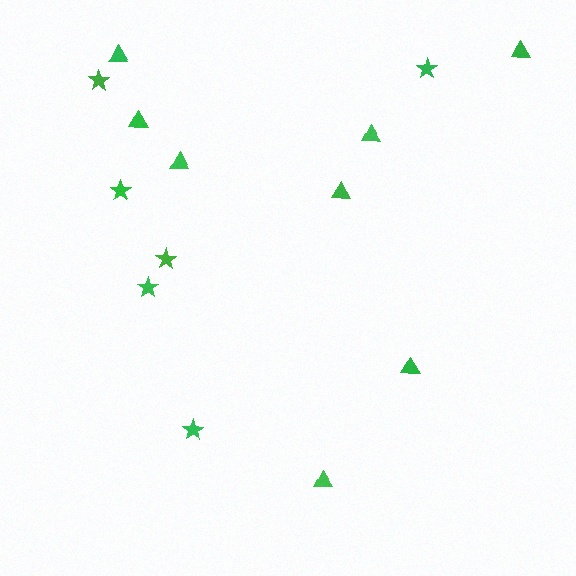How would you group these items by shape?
There are 2 groups: one group of triangles (8) and one group of stars (6).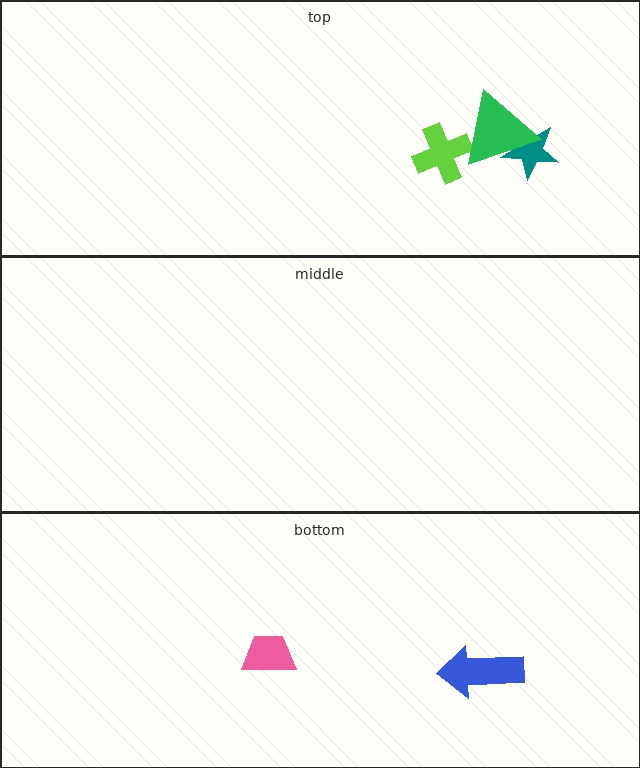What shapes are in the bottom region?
The pink trapezoid, the blue arrow.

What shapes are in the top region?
The teal star, the lime cross, the green triangle.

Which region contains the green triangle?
The top region.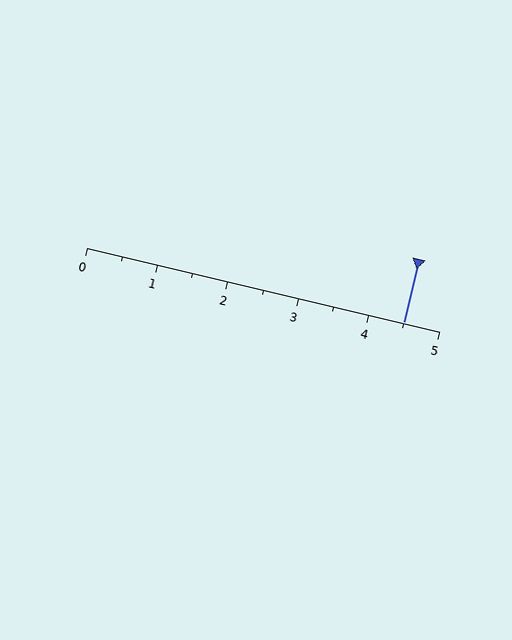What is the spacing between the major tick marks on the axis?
The major ticks are spaced 1 apart.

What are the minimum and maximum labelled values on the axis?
The axis runs from 0 to 5.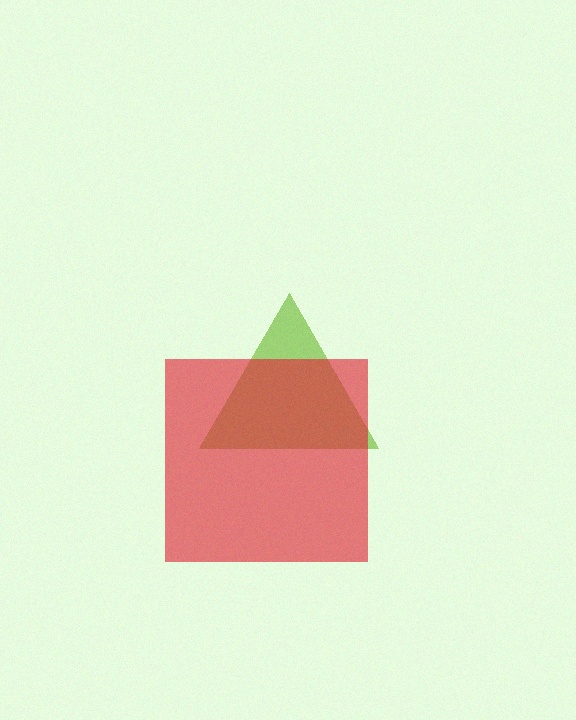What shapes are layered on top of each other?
The layered shapes are: a lime triangle, a red square.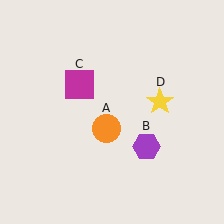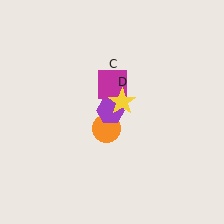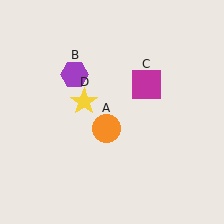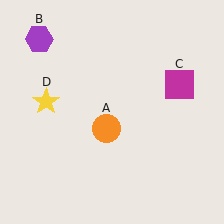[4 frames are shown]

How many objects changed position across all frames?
3 objects changed position: purple hexagon (object B), magenta square (object C), yellow star (object D).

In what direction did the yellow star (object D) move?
The yellow star (object D) moved left.